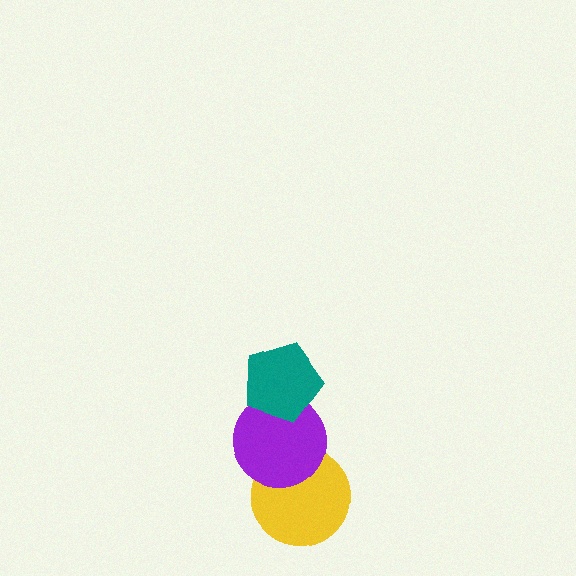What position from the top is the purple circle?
The purple circle is 2nd from the top.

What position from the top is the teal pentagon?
The teal pentagon is 1st from the top.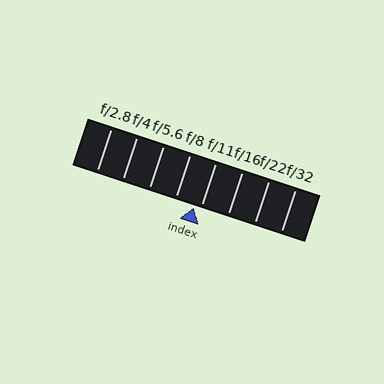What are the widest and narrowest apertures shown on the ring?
The widest aperture shown is f/2.8 and the narrowest is f/32.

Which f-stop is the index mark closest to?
The index mark is closest to f/11.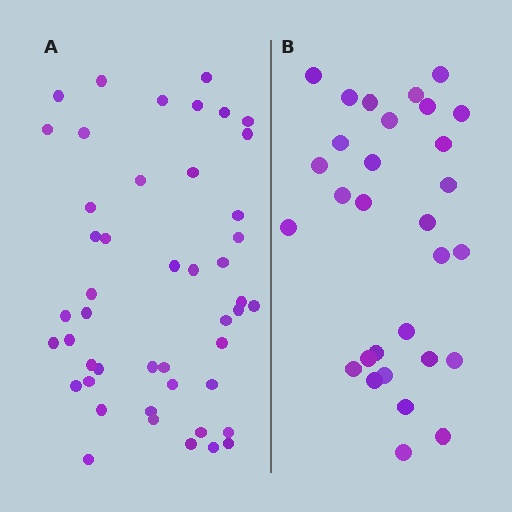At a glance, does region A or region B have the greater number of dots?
Region A (the left region) has more dots.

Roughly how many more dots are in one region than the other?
Region A has approximately 15 more dots than region B.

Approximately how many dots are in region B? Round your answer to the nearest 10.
About 30 dots.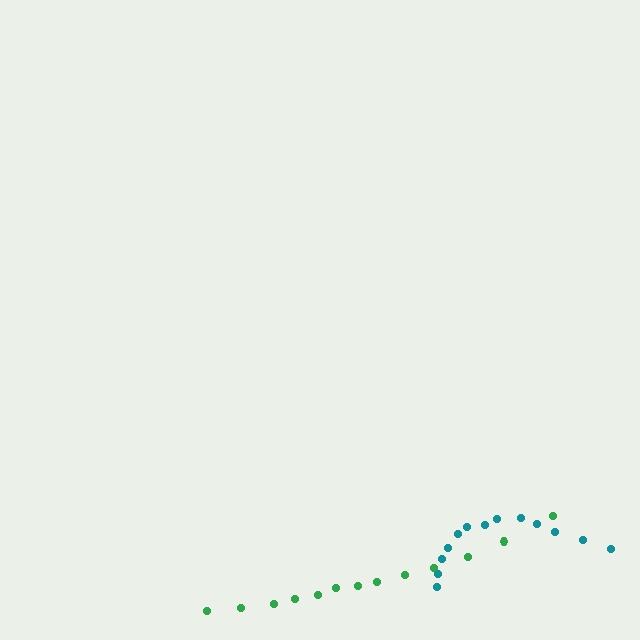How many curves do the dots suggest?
There are 2 distinct paths.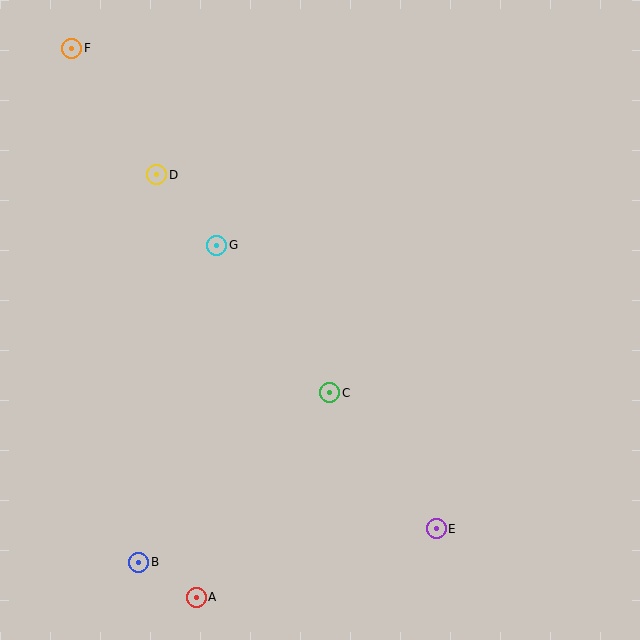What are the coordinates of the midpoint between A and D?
The midpoint between A and D is at (176, 386).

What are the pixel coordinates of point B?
Point B is at (139, 562).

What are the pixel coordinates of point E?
Point E is at (436, 529).